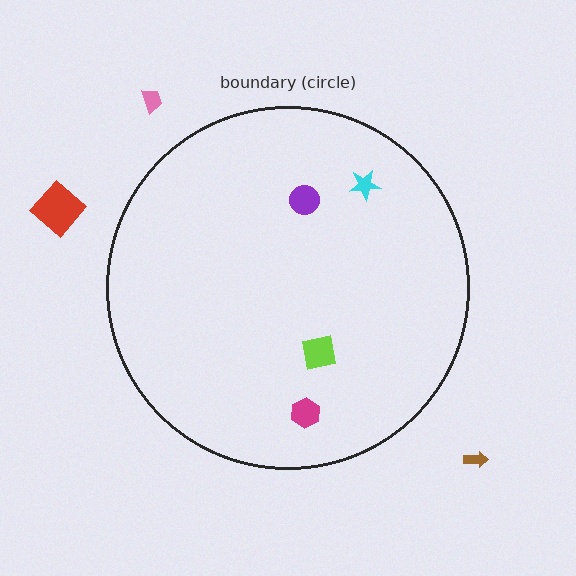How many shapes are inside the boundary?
4 inside, 3 outside.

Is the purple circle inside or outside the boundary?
Inside.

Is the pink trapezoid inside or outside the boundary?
Outside.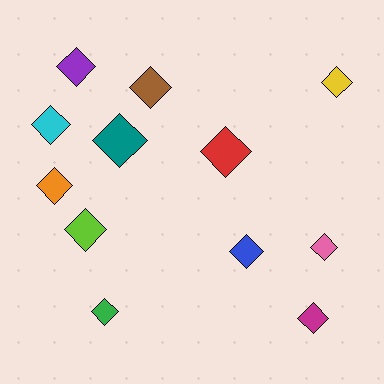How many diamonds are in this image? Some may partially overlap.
There are 12 diamonds.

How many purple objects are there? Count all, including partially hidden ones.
There is 1 purple object.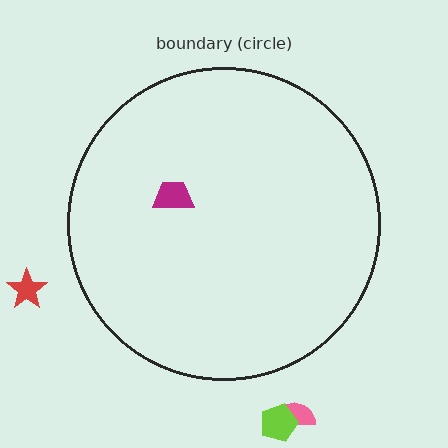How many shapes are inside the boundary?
1 inside, 3 outside.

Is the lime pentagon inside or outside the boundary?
Outside.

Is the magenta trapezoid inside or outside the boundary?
Inside.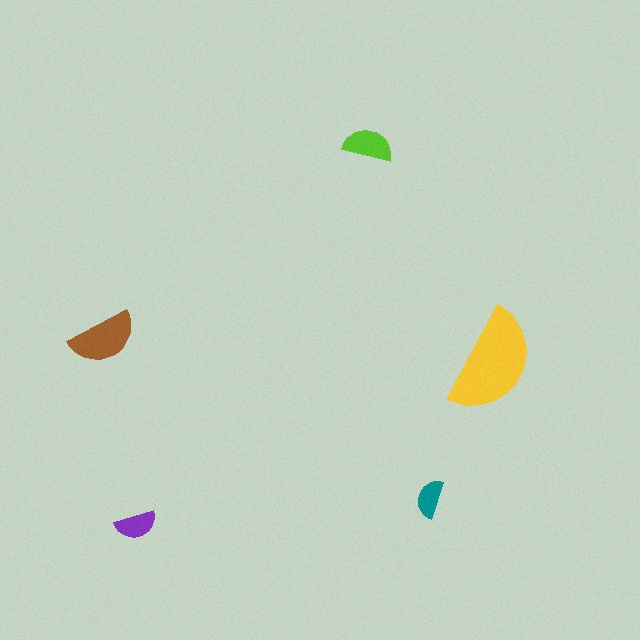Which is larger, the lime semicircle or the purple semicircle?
The lime one.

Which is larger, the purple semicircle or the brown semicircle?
The brown one.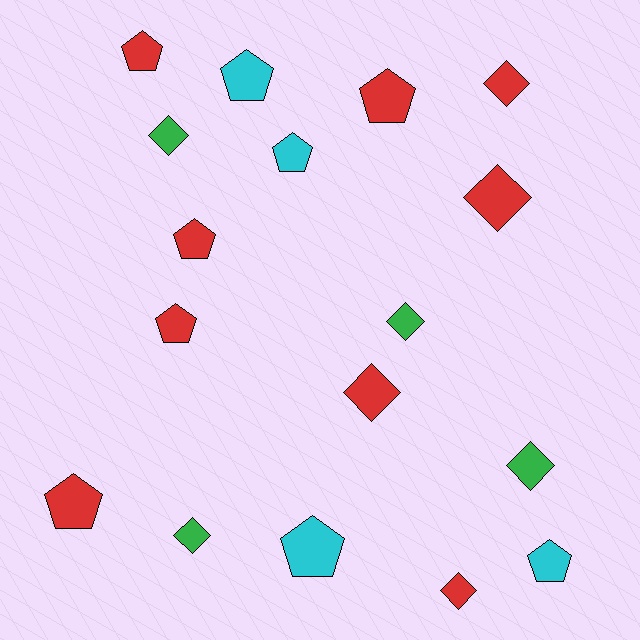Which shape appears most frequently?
Pentagon, with 9 objects.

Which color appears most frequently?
Red, with 9 objects.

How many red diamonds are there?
There are 4 red diamonds.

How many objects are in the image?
There are 17 objects.